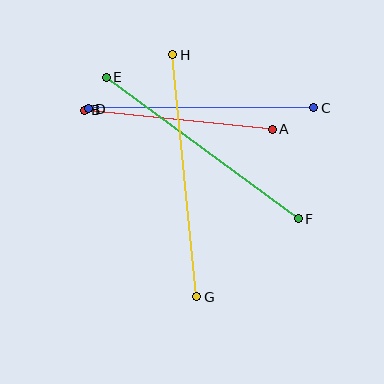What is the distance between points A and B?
The distance is approximately 189 pixels.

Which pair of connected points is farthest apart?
Points G and H are farthest apart.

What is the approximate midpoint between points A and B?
The midpoint is at approximately (178, 120) pixels.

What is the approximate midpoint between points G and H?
The midpoint is at approximately (185, 176) pixels.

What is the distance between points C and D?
The distance is approximately 225 pixels.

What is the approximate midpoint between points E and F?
The midpoint is at approximately (202, 148) pixels.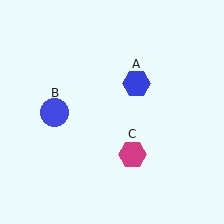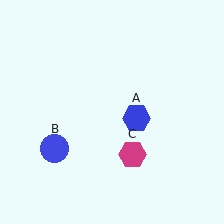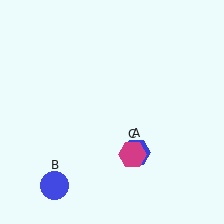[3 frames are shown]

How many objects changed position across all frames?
2 objects changed position: blue hexagon (object A), blue circle (object B).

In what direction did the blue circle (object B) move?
The blue circle (object B) moved down.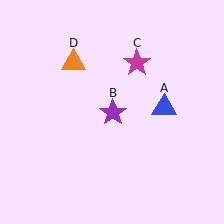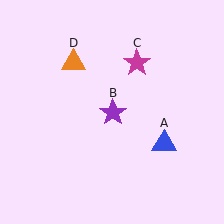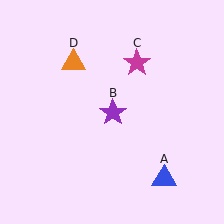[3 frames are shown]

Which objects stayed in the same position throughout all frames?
Purple star (object B) and magenta star (object C) and orange triangle (object D) remained stationary.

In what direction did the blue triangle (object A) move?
The blue triangle (object A) moved down.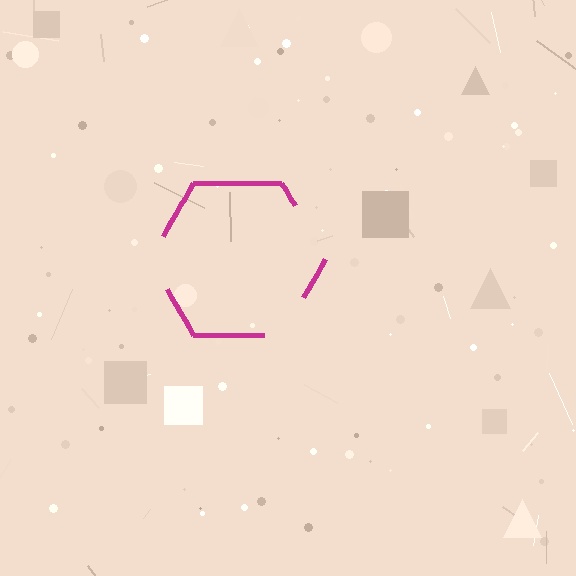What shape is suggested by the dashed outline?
The dashed outline suggests a hexagon.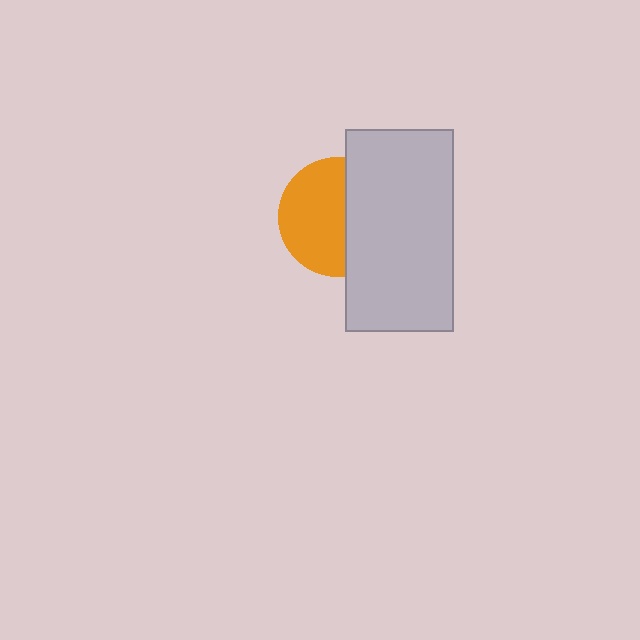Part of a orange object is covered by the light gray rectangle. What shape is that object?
It is a circle.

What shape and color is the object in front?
The object in front is a light gray rectangle.